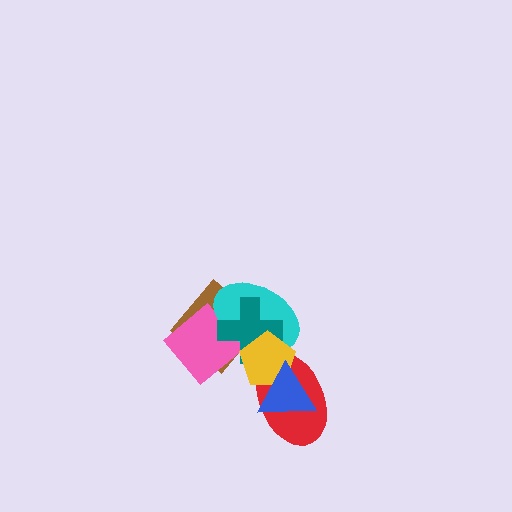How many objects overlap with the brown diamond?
4 objects overlap with the brown diamond.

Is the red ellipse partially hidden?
Yes, it is partially covered by another shape.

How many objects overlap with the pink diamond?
3 objects overlap with the pink diamond.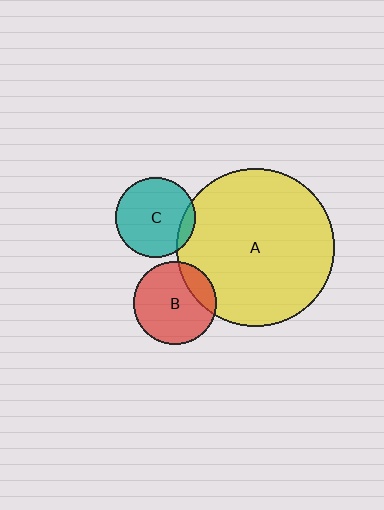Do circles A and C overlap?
Yes.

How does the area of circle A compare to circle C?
Approximately 3.9 times.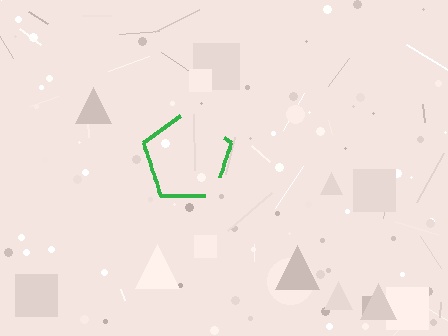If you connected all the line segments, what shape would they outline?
They would outline a pentagon.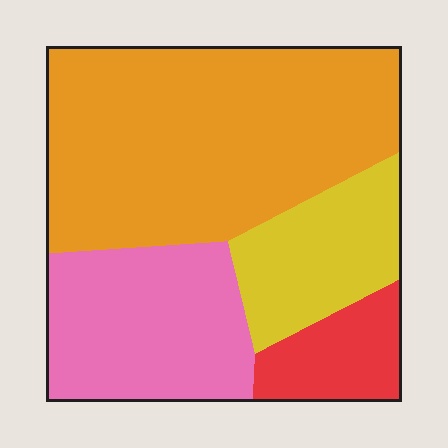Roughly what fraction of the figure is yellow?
Yellow covers 16% of the figure.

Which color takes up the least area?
Red, at roughly 10%.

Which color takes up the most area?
Orange, at roughly 50%.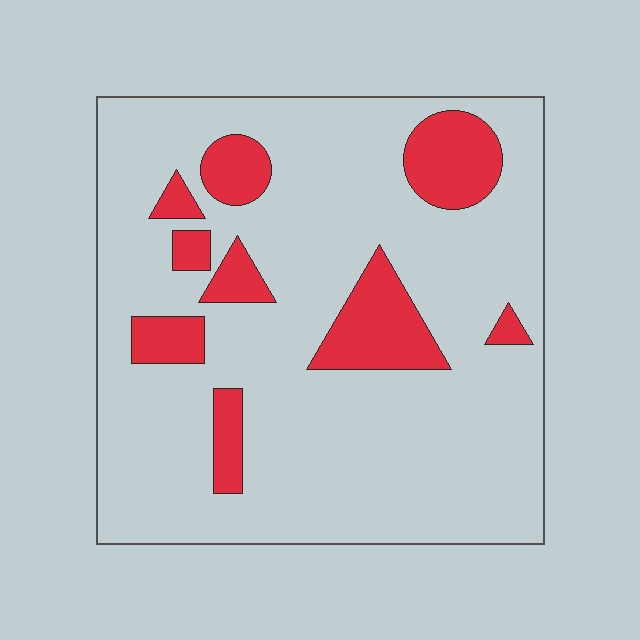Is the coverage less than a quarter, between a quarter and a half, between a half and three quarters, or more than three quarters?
Less than a quarter.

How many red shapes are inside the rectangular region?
9.